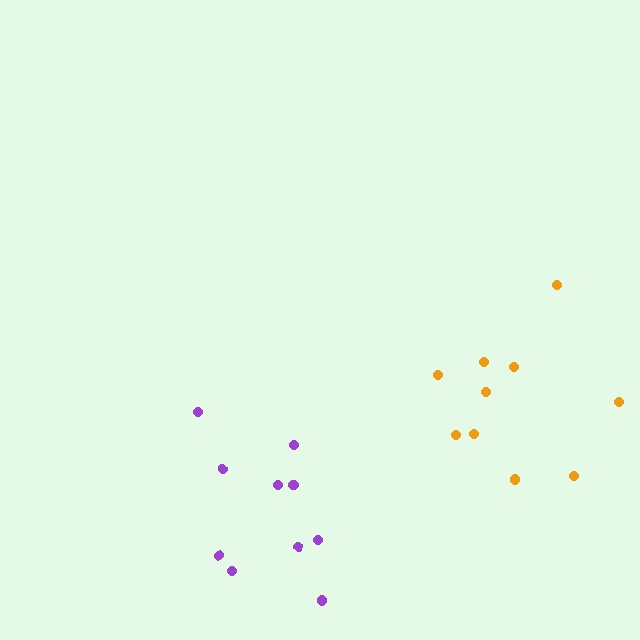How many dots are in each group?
Group 1: 10 dots, Group 2: 10 dots (20 total).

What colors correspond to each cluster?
The clusters are colored: orange, purple.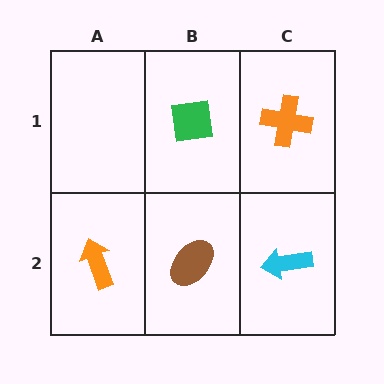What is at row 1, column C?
An orange cross.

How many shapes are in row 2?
3 shapes.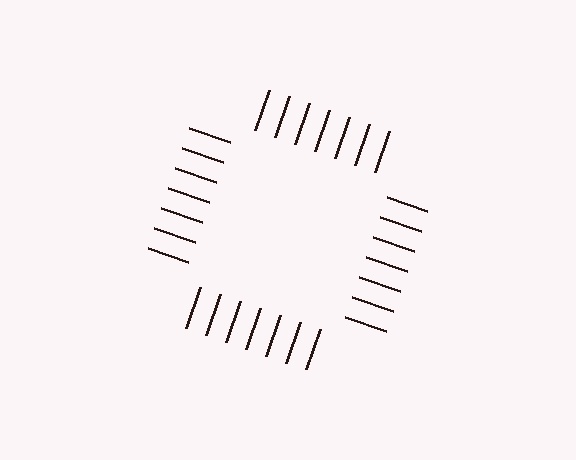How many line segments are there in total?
28 — 7 along each of the 4 edges.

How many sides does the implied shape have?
4 sides — the line-ends trace a square.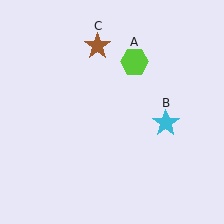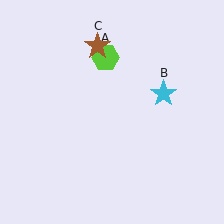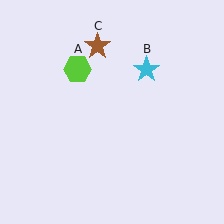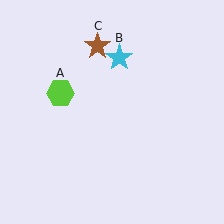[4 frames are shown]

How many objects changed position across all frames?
2 objects changed position: lime hexagon (object A), cyan star (object B).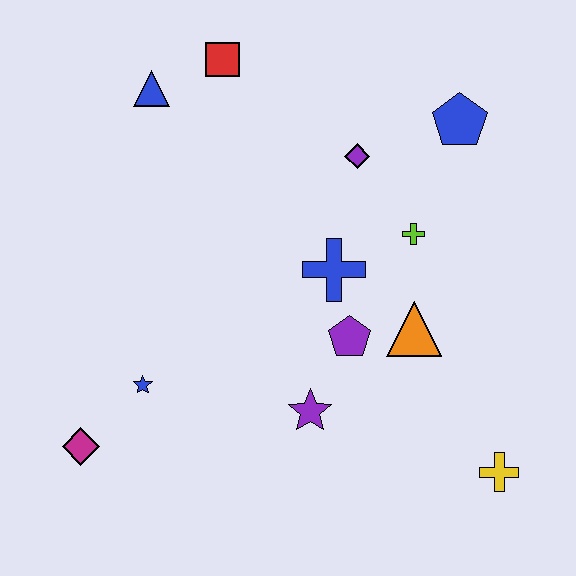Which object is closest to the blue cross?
The purple pentagon is closest to the blue cross.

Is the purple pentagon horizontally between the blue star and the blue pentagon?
Yes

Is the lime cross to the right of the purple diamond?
Yes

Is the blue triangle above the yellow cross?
Yes